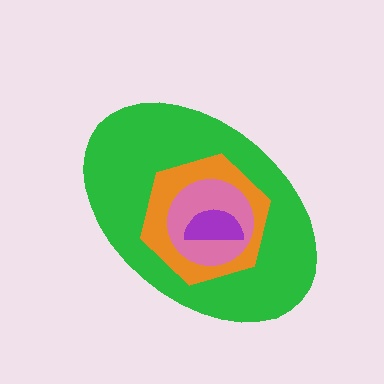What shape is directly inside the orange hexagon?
The pink circle.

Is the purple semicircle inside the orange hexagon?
Yes.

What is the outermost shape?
The green ellipse.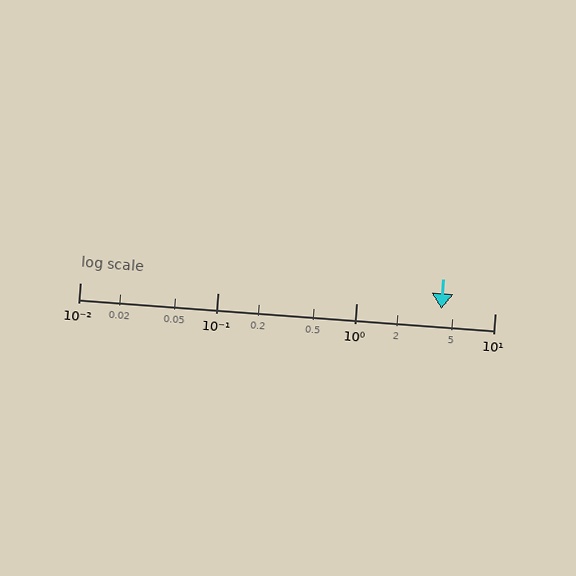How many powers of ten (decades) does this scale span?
The scale spans 3 decades, from 0.01 to 10.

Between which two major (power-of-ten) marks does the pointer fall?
The pointer is between 1 and 10.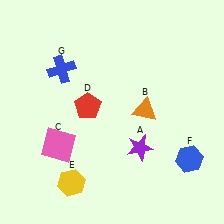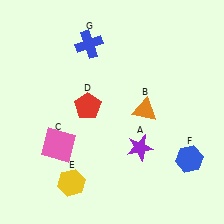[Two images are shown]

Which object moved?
The blue cross (G) moved right.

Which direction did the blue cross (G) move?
The blue cross (G) moved right.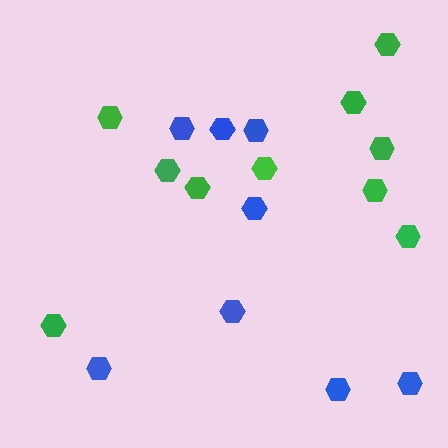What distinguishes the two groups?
There are 2 groups: one group of green hexagons (10) and one group of blue hexagons (8).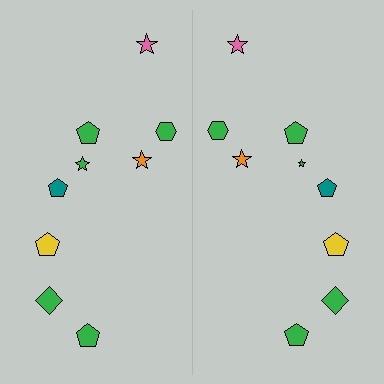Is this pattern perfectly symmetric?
No, the pattern is not perfectly symmetric. The green star on the right side has a different size than its mirror counterpart.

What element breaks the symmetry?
The green star on the right side has a different size than its mirror counterpart.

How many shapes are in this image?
There are 18 shapes in this image.